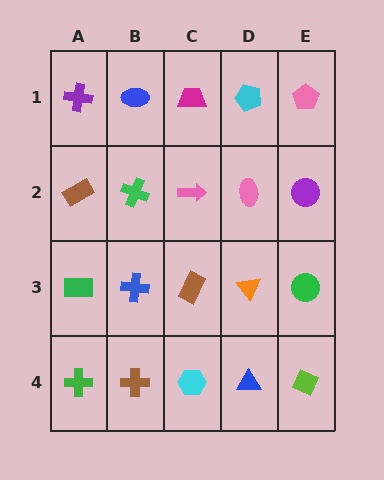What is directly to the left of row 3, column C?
A blue cross.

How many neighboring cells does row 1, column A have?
2.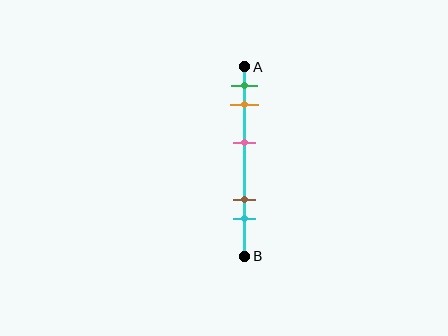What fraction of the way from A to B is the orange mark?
The orange mark is approximately 20% (0.2) of the way from A to B.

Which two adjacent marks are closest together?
The green and orange marks are the closest adjacent pair.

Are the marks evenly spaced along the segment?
No, the marks are not evenly spaced.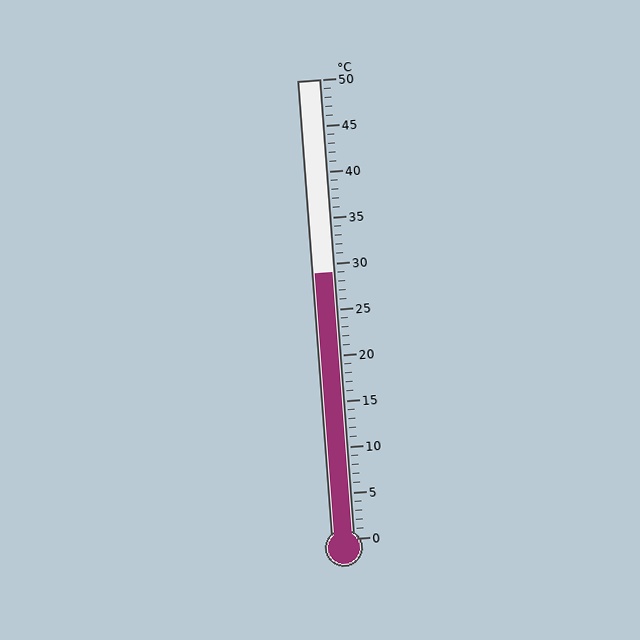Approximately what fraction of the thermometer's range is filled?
The thermometer is filled to approximately 60% of its range.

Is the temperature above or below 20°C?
The temperature is above 20°C.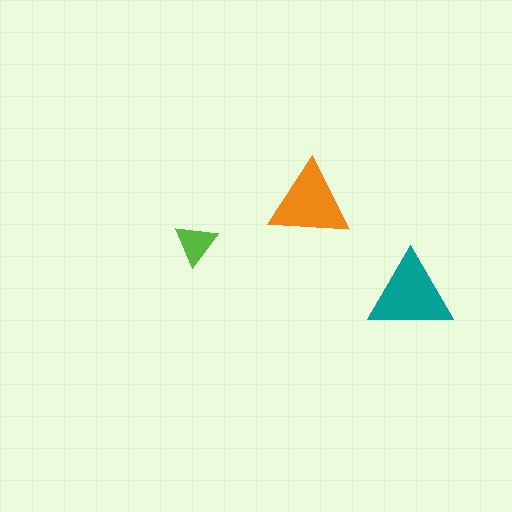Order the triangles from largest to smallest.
the teal one, the orange one, the lime one.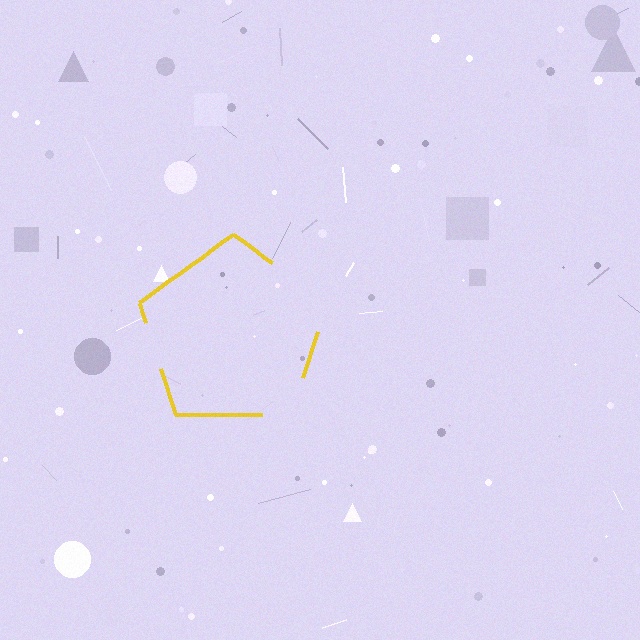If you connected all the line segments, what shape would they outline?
They would outline a pentagon.